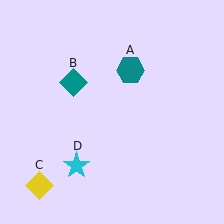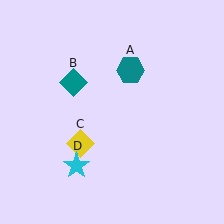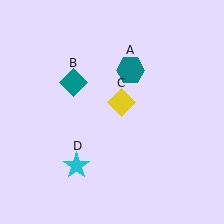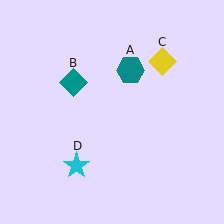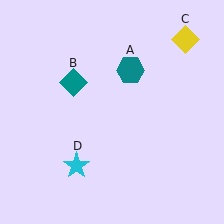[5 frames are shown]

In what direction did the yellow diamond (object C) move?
The yellow diamond (object C) moved up and to the right.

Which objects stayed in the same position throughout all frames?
Teal hexagon (object A) and teal diamond (object B) and cyan star (object D) remained stationary.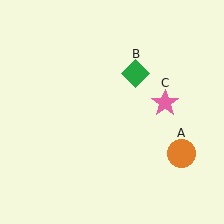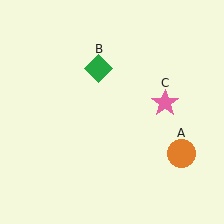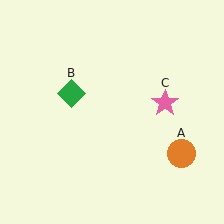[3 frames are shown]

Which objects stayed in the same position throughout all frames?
Orange circle (object A) and pink star (object C) remained stationary.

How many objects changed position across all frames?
1 object changed position: green diamond (object B).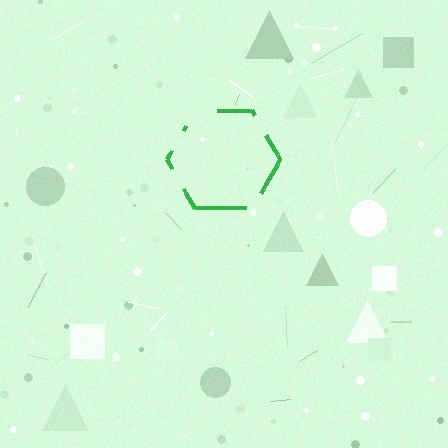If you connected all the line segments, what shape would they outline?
They would outline a hexagon.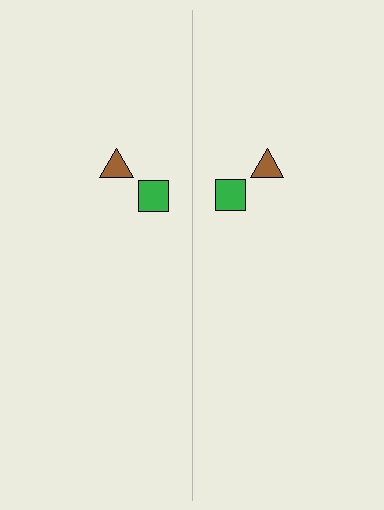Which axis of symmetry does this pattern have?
The pattern has a vertical axis of symmetry running through the center of the image.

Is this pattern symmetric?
Yes, this pattern has bilateral (reflection) symmetry.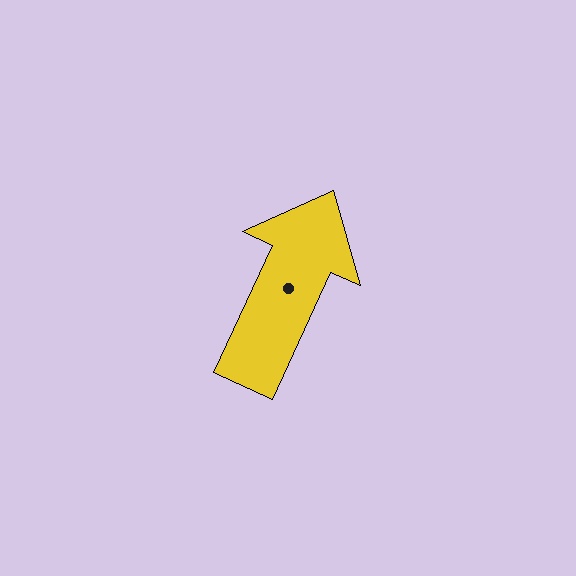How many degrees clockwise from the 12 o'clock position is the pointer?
Approximately 25 degrees.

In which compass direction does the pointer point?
Northeast.